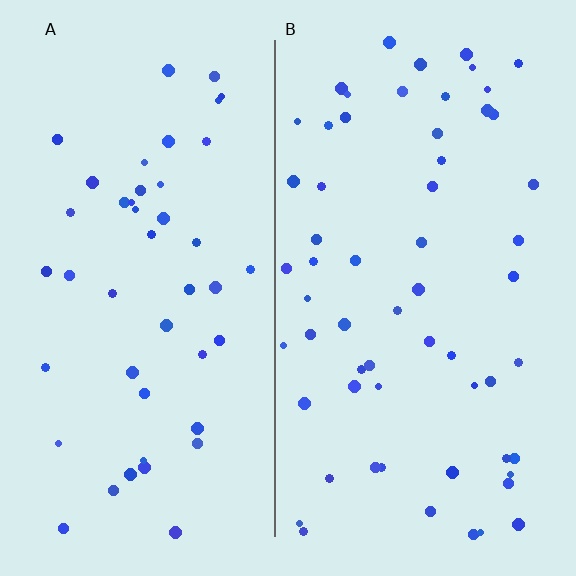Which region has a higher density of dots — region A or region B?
B (the right).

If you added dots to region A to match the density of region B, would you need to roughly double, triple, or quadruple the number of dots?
Approximately double.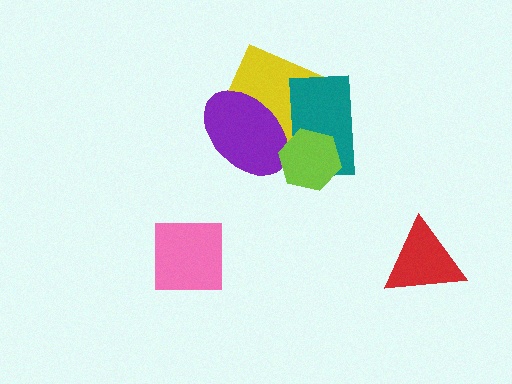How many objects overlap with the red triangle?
0 objects overlap with the red triangle.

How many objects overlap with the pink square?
0 objects overlap with the pink square.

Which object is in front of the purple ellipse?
The lime hexagon is in front of the purple ellipse.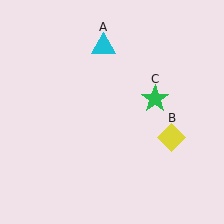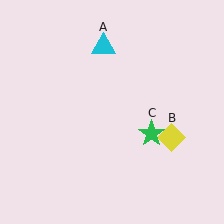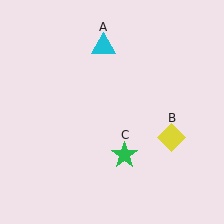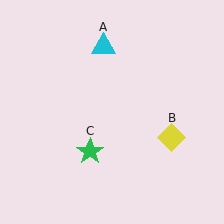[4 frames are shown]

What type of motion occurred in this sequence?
The green star (object C) rotated clockwise around the center of the scene.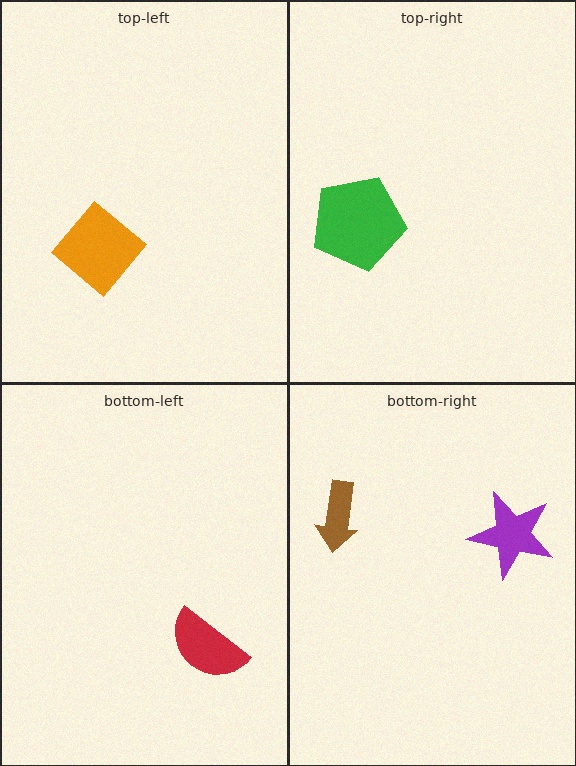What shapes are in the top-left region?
The orange diamond.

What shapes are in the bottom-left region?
The red semicircle.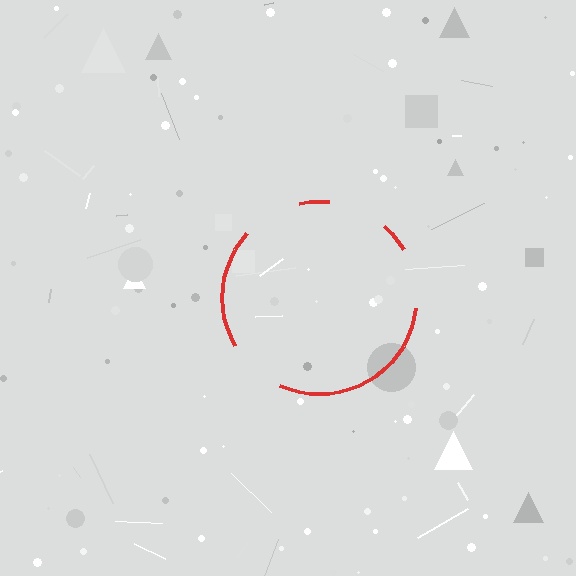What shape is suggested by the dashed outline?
The dashed outline suggests a circle.